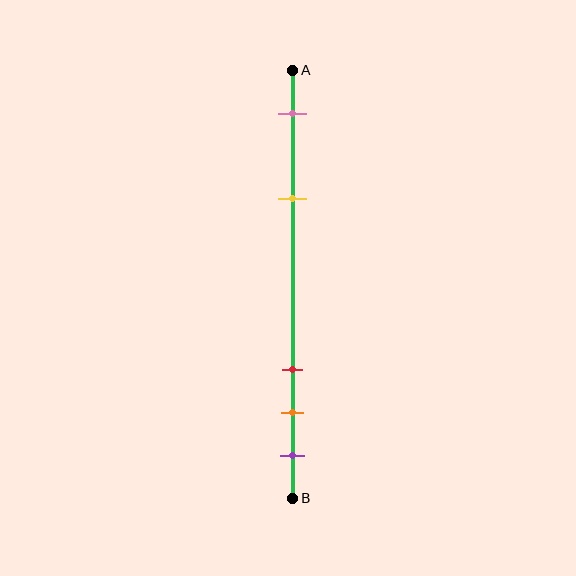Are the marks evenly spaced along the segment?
No, the marks are not evenly spaced.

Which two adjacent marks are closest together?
The orange and purple marks are the closest adjacent pair.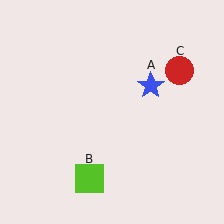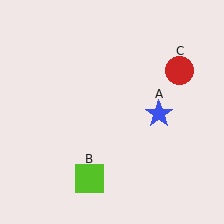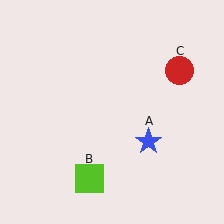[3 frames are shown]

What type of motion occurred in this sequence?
The blue star (object A) rotated clockwise around the center of the scene.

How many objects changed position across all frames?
1 object changed position: blue star (object A).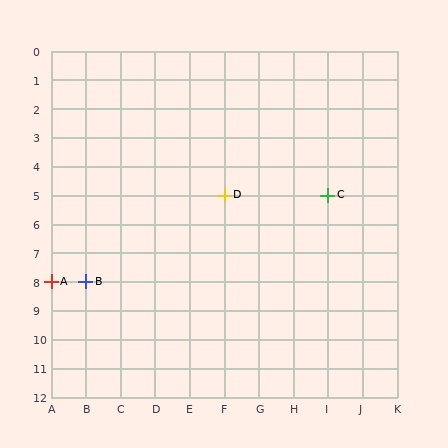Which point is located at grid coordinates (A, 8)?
Point A is at (A, 8).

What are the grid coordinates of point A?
Point A is at grid coordinates (A, 8).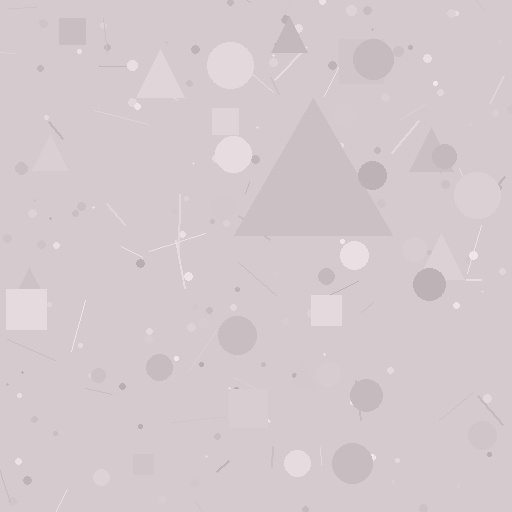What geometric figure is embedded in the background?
A triangle is embedded in the background.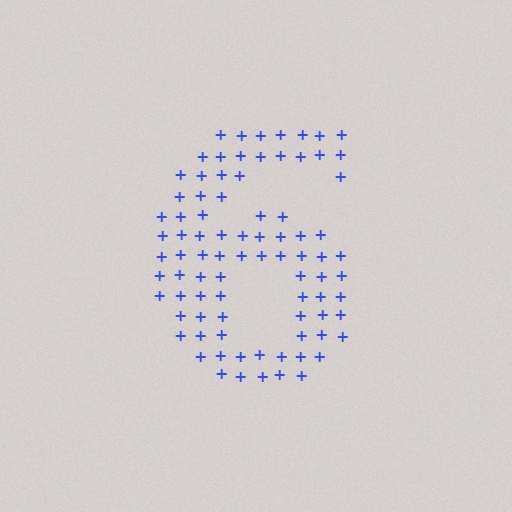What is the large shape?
The large shape is the digit 6.